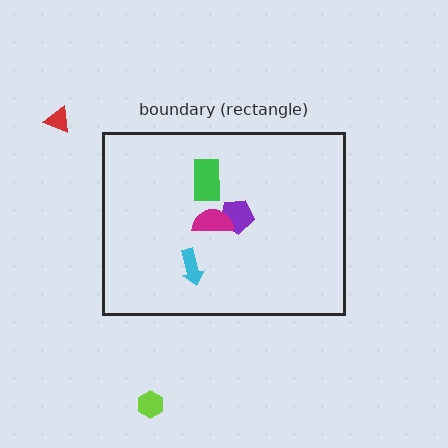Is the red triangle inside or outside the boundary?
Outside.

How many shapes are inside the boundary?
4 inside, 2 outside.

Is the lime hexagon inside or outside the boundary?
Outside.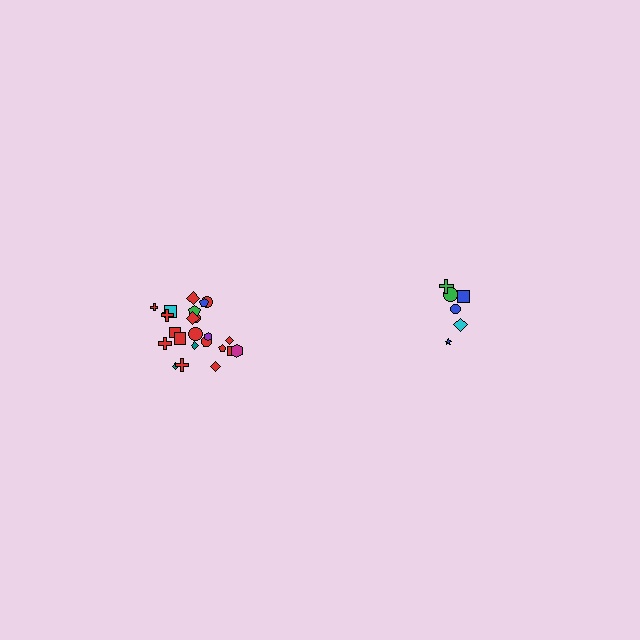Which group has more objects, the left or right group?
The left group.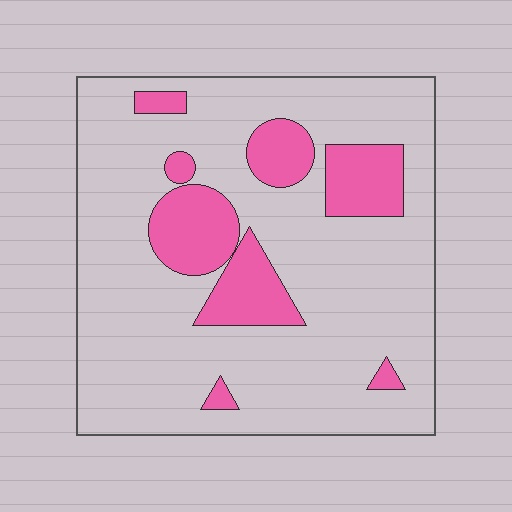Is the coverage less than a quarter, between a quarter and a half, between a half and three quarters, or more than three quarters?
Less than a quarter.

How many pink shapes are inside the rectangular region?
8.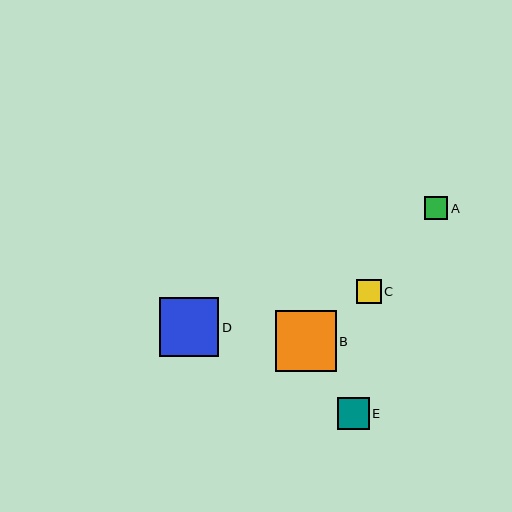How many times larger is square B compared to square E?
Square B is approximately 1.9 times the size of square E.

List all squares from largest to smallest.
From largest to smallest: B, D, E, C, A.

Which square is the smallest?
Square A is the smallest with a size of approximately 23 pixels.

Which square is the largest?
Square B is the largest with a size of approximately 61 pixels.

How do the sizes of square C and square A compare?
Square C and square A are approximately the same size.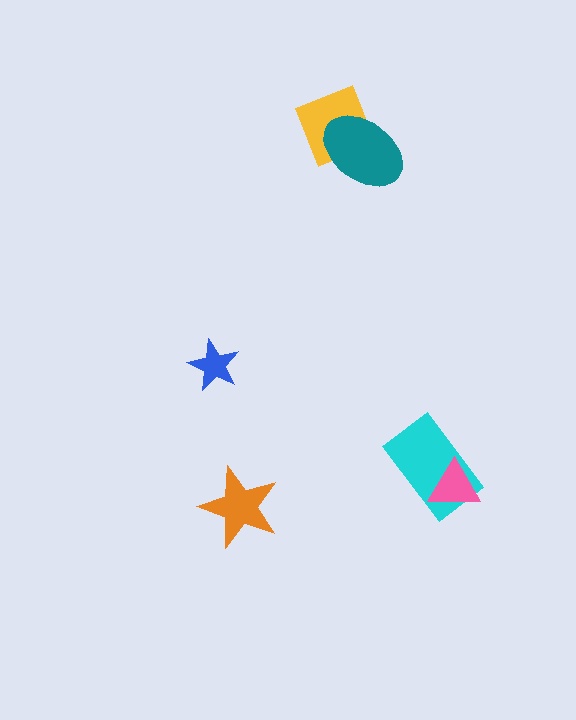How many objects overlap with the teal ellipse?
1 object overlaps with the teal ellipse.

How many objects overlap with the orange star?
0 objects overlap with the orange star.